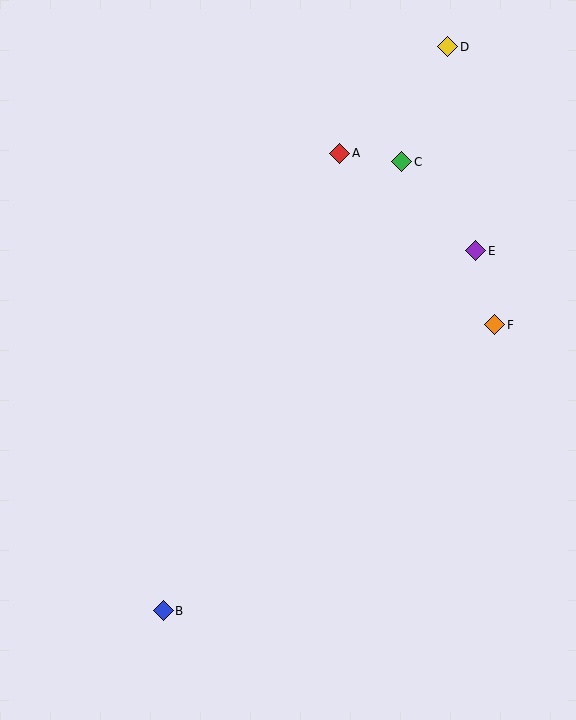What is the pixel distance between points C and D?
The distance between C and D is 124 pixels.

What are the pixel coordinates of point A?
Point A is at (339, 153).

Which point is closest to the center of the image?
Point F at (495, 325) is closest to the center.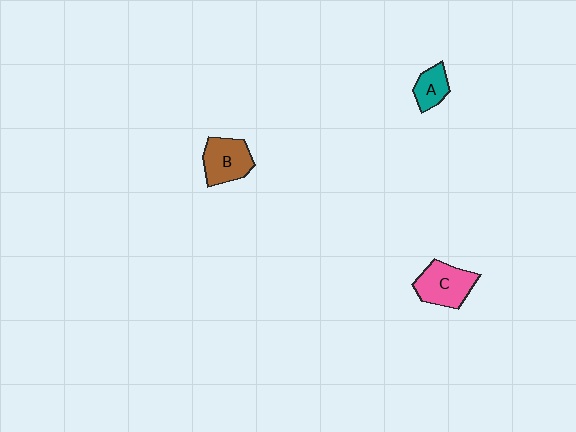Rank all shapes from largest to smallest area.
From largest to smallest: C (pink), B (brown), A (teal).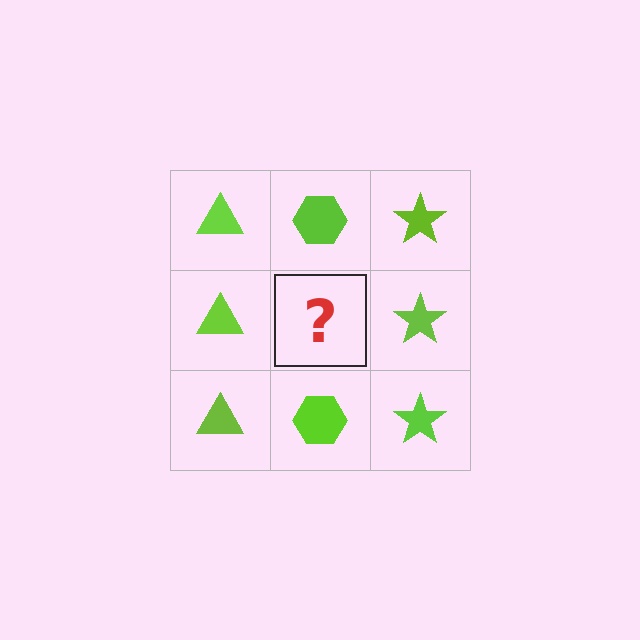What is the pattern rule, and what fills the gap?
The rule is that each column has a consistent shape. The gap should be filled with a lime hexagon.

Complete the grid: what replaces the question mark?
The question mark should be replaced with a lime hexagon.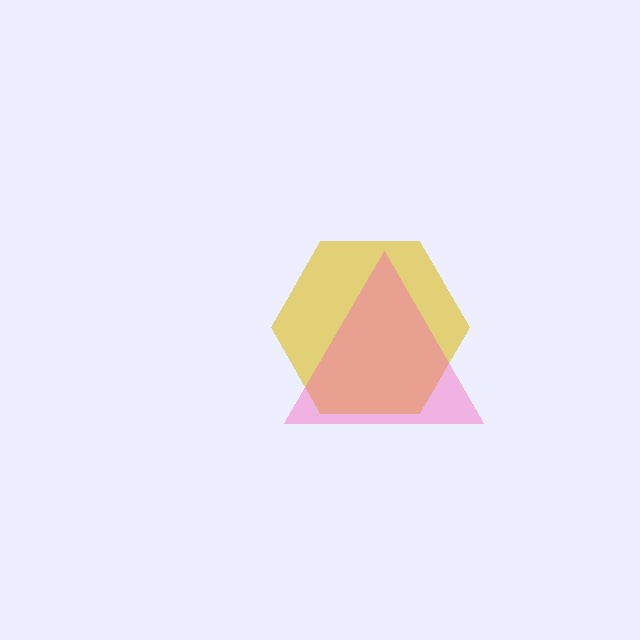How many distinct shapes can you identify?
There are 2 distinct shapes: a yellow hexagon, a pink triangle.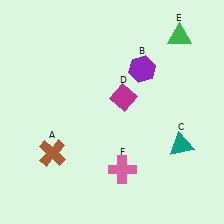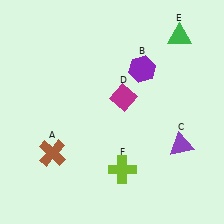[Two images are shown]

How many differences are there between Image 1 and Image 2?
There are 2 differences between the two images.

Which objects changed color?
C changed from teal to purple. F changed from pink to lime.